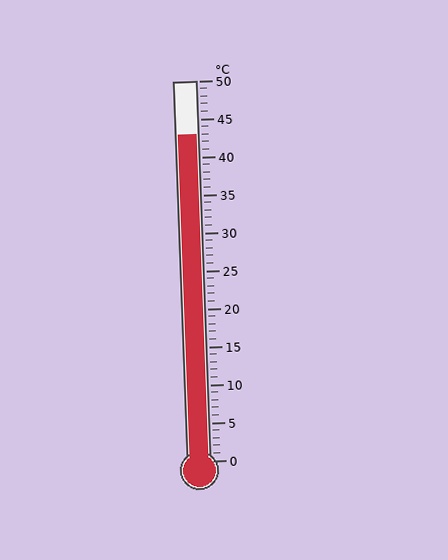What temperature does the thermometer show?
The thermometer shows approximately 43°C.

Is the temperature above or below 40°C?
The temperature is above 40°C.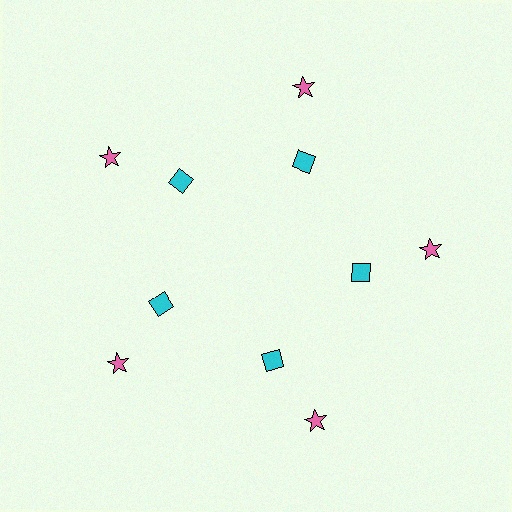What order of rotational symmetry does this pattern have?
This pattern has 5-fold rotational symmetry.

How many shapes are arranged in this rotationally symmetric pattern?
There are 10 shapes, arranged in 5 groups of 2.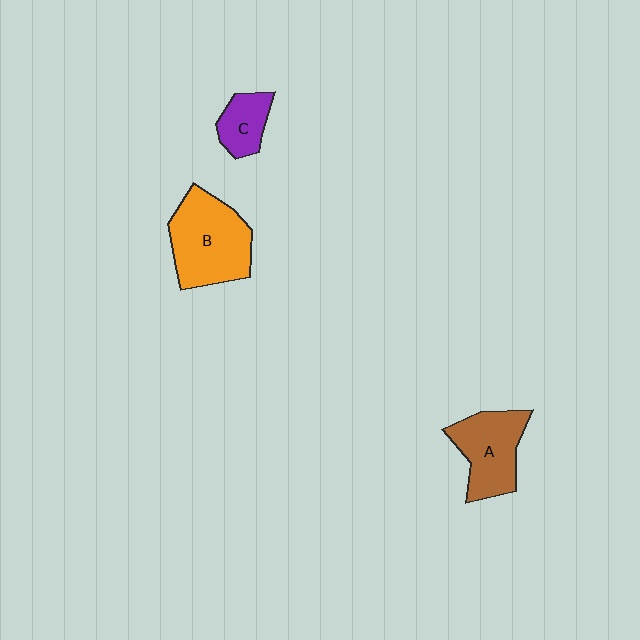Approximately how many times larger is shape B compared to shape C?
Approximately 2.4 times.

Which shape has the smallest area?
Shape C (purple).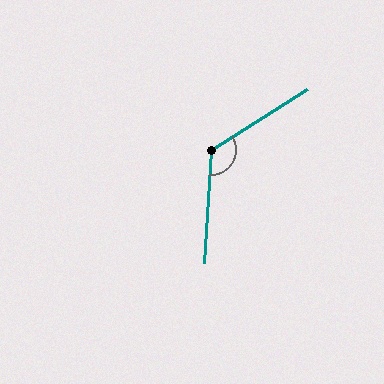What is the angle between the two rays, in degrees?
Approximately 126 degrees.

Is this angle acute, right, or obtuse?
It is obtuse.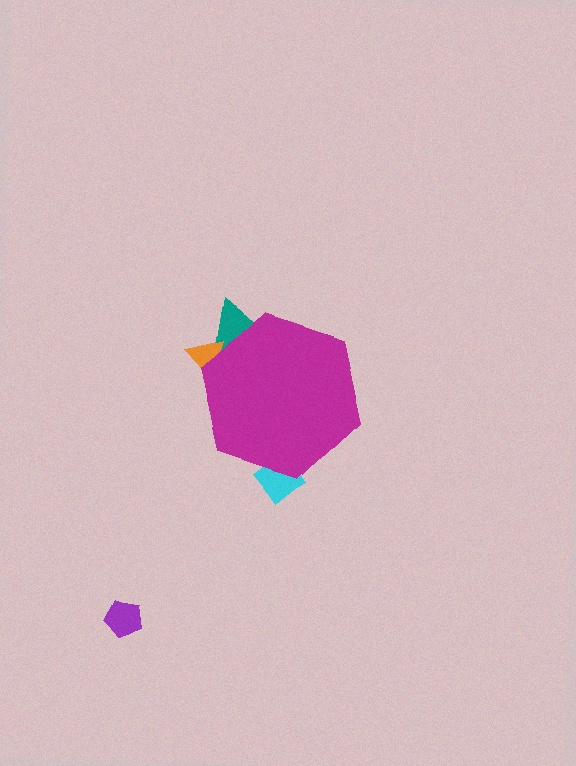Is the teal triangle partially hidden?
Yes, the teal triangle is partially hidden behind the magenta hexagon.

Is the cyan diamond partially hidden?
Yes, the cyan diamond is partially hidden behind the magenta hexagon.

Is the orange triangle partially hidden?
Yes, the orange triangle is partially hidden behind the magenta hexagon.